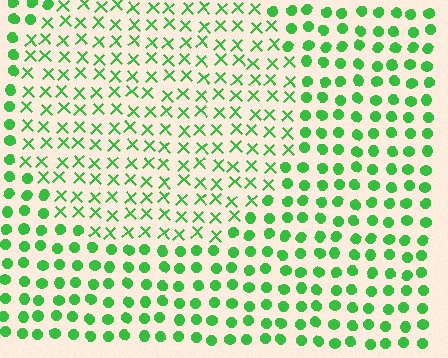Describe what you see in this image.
The image is filled with small green elements arranged in a uniform grid. A circle-shaped region contains X marks, while the surrounding area contains circles. The boundary is defined purely by the change in element shape.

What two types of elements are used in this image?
The image uses X marks inside the circle region and circles outside it.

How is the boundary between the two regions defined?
The boundary is defined by a change in element shape: X marks inside vs. circles outside. All elements share the same color and spacing.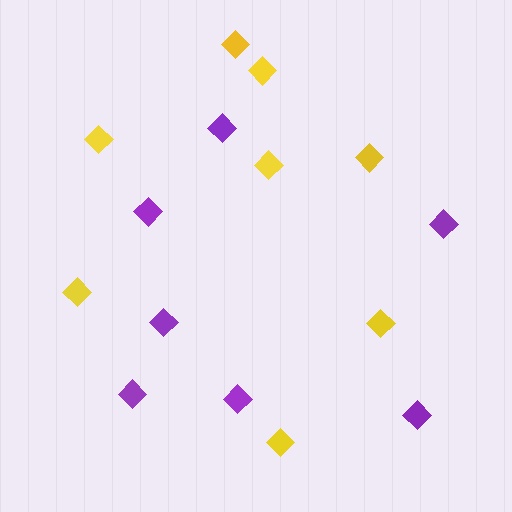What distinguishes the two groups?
There are 2 groups: one group of yellow diamonds (8) and one group of purple diamonds (7).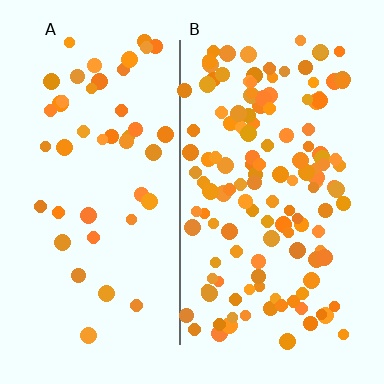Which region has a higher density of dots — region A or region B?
B (the right).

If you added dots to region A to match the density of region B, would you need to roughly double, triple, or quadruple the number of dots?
Approximately triple.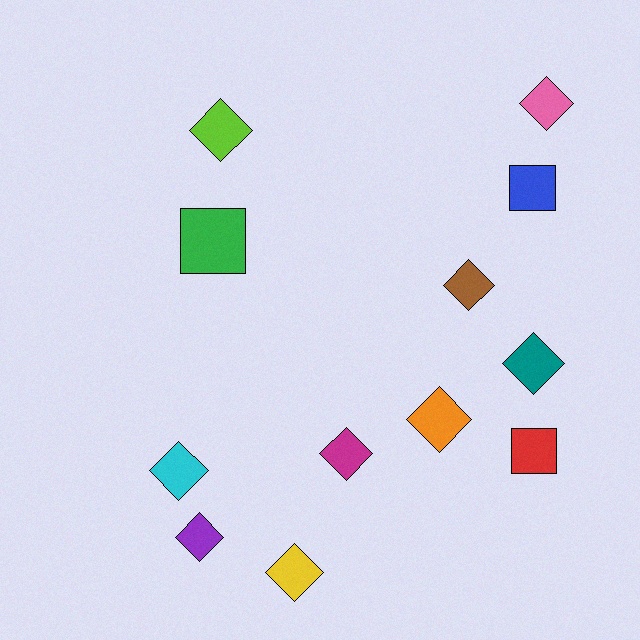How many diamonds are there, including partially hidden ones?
There are 9 diamonds.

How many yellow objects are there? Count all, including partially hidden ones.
There is 1 yellow object.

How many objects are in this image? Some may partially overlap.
There are 12 objects.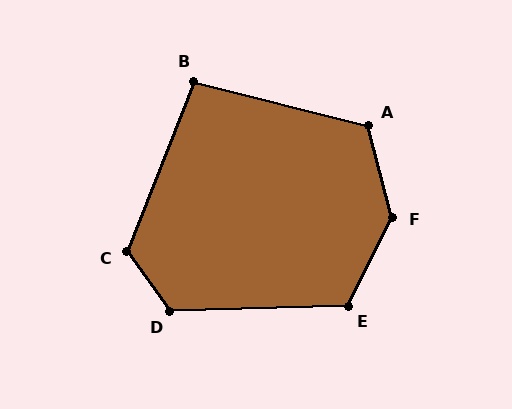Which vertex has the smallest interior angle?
B, at approximately 97 degrees.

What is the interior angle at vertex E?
Approximately 118 degrees (obtuse).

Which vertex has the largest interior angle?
F, at approximately 139 degrees.